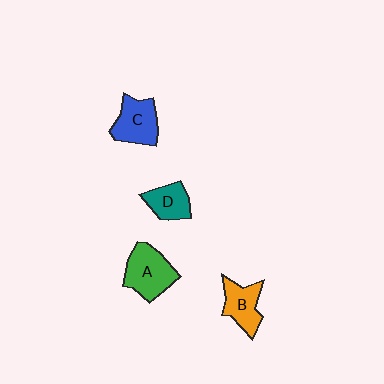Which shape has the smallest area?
Shape D (teal).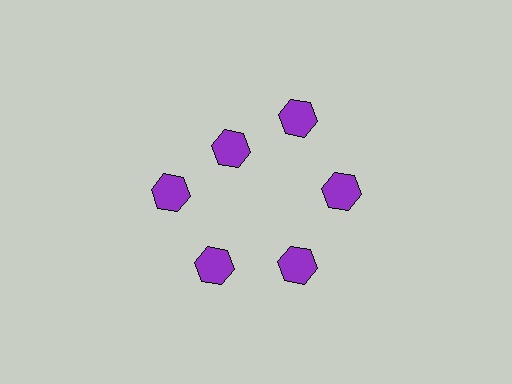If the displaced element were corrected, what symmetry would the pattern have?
It would have 6-fold rotational symmetry — the pattern would map onto itself every 60 degrees.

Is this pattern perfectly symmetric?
No. The 6 purple hexagons are arranged in a ring, but one element near the 11 o'clock position is pulled inward toward the center, breaking the 6-fold rotational symmetry.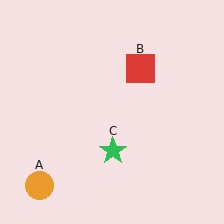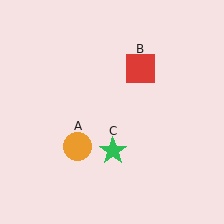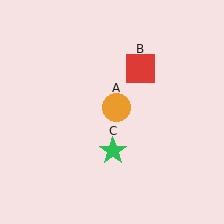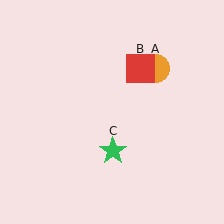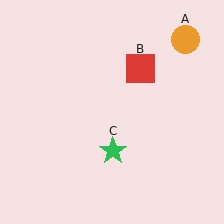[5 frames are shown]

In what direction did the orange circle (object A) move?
The orange circle (object A) moved up and to the right.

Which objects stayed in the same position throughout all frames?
Red square (object B) and green star (object C) remained stationary.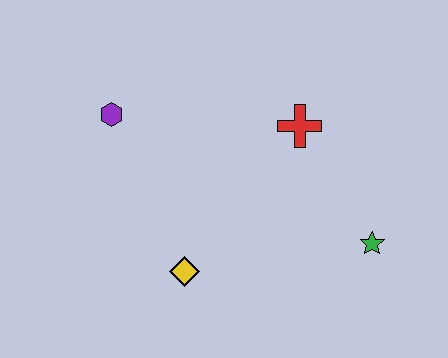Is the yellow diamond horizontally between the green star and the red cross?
No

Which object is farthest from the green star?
The purple hexagon is farthest from the green star.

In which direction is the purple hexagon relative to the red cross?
The purple hexagon is to the left of the red cross.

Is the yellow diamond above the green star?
No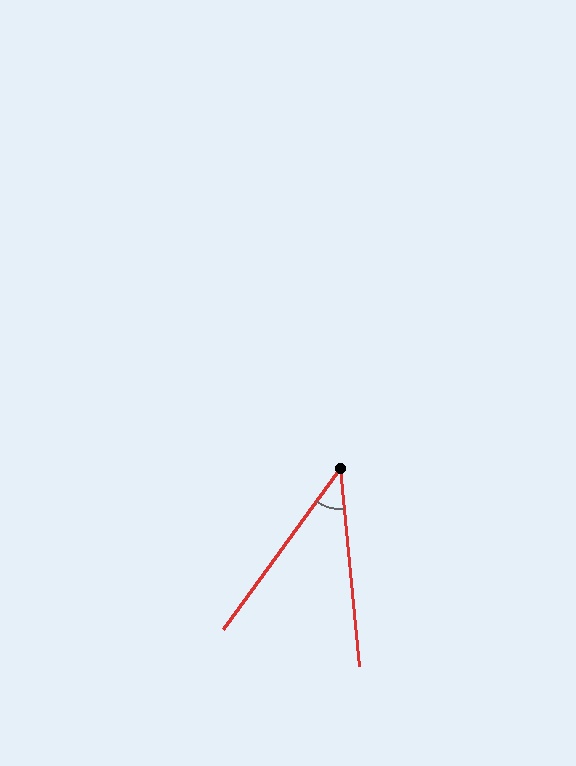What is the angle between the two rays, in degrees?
Approximately 42 degrees.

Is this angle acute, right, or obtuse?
It is acute.